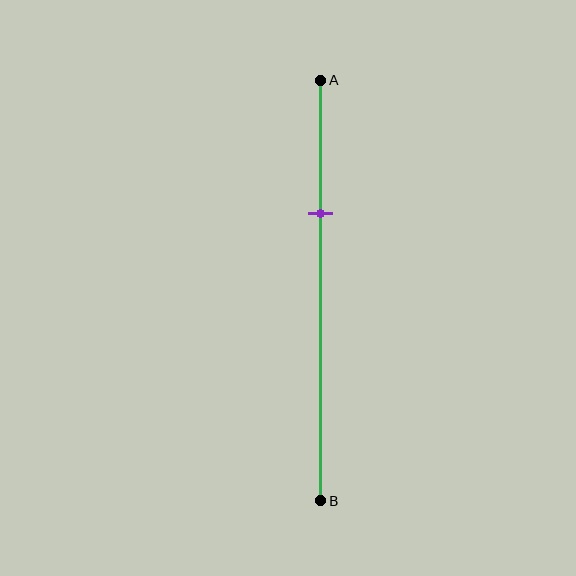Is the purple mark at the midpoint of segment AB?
No, the mark is at about 30% from A, not at the 50% midpoint.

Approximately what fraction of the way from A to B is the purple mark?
The purple mark is approximately 30% of the way from A to B.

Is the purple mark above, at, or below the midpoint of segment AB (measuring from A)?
The purple mark is above the midpoint of segment AB.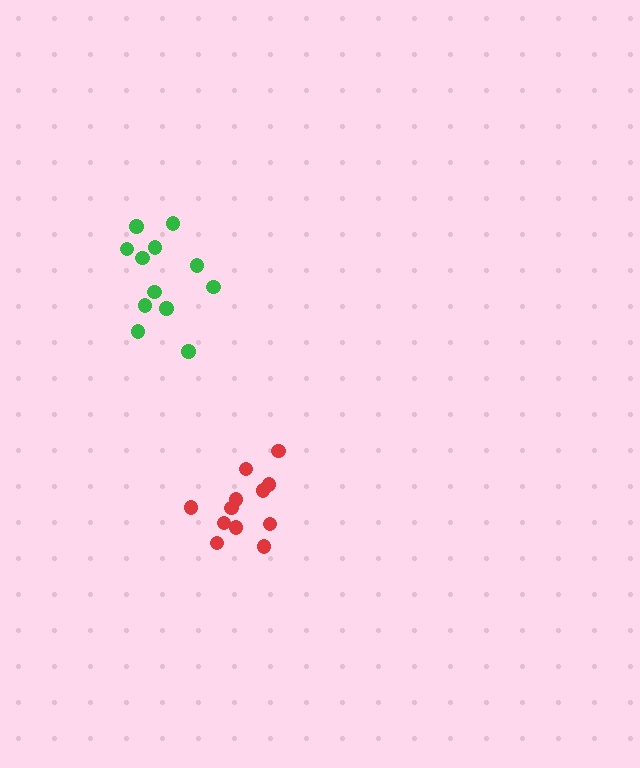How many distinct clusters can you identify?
There are 2 distinct clusters.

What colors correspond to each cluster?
The clusters are colored: green, red.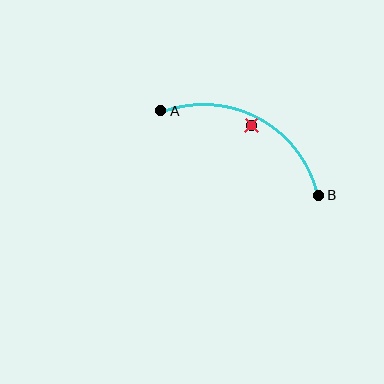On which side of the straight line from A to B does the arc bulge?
The arc bulges above the straight line connecting A and B.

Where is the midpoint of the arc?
The arc midpoint is the point on the curve farthest from the straight line joining A and B. It sits above that line.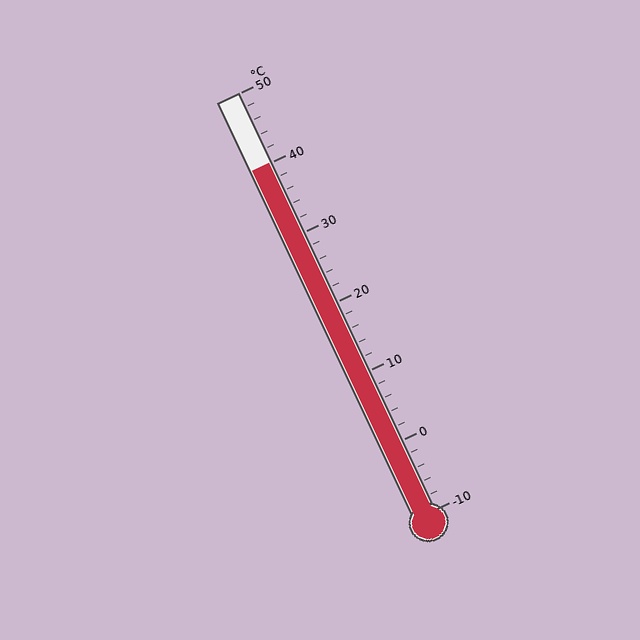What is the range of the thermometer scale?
The thermometer scale ranges from -10°C to 50°C.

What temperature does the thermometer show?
The thermometer shows approximately 40°C.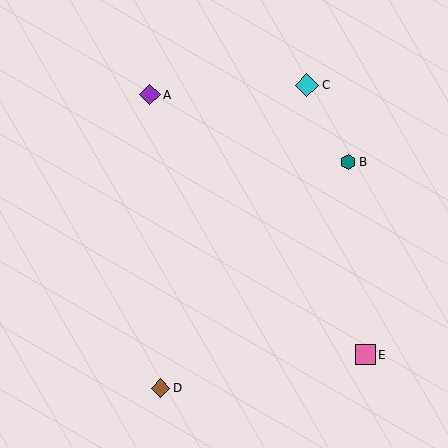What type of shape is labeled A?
Shape A is a purple diamond.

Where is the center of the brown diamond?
The center of the brown diamond is at (160, 388).